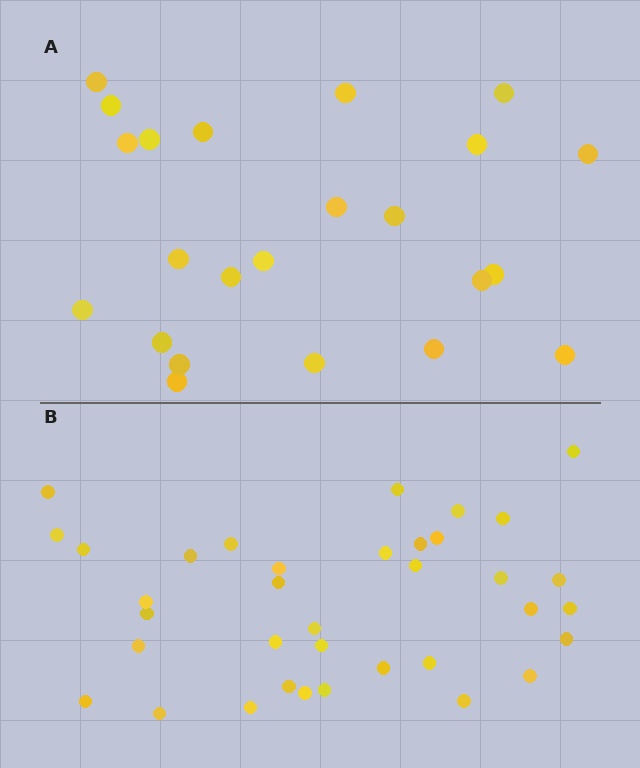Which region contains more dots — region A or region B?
Region B (the bottom region) has more dots.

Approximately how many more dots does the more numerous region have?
Region B has approximately 15 more dots than region A.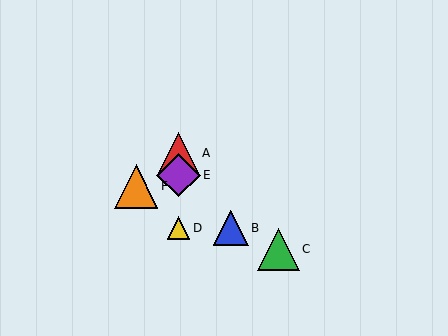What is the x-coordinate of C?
Object C is at x≈278.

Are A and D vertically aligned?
Yes, both are at x≈179.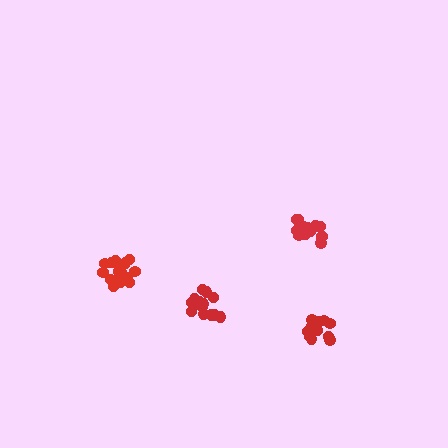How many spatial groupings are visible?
There are 4 spatial groupings.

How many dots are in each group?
Group 1: 14 dots, Group 2: 18 dots, Group 3: 14 dots, Group 4: 14 dots (60 total).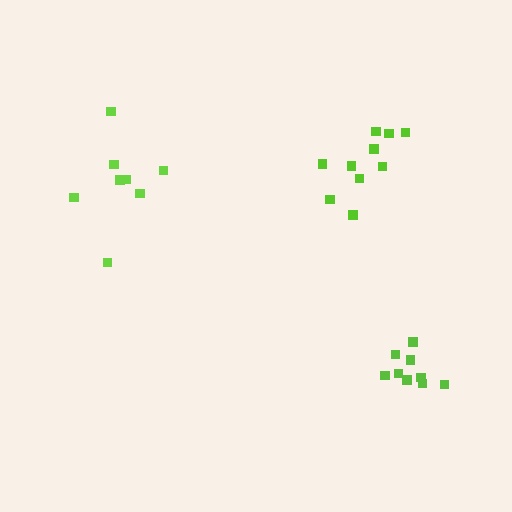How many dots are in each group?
Group 1: 10 dots, Group 2: 8 dots, Group 3: 10 dots (28 total).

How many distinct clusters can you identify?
There are 3 distinct clusters.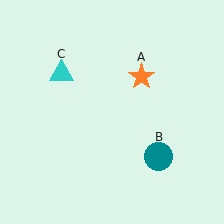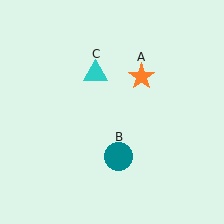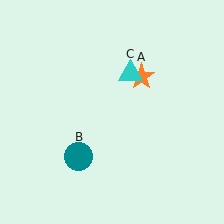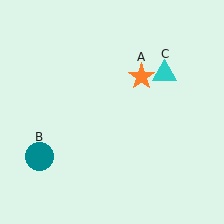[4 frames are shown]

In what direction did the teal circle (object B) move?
The teal circle (object B) moved left.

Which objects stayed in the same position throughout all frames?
Orange star (object A) remained stationary.